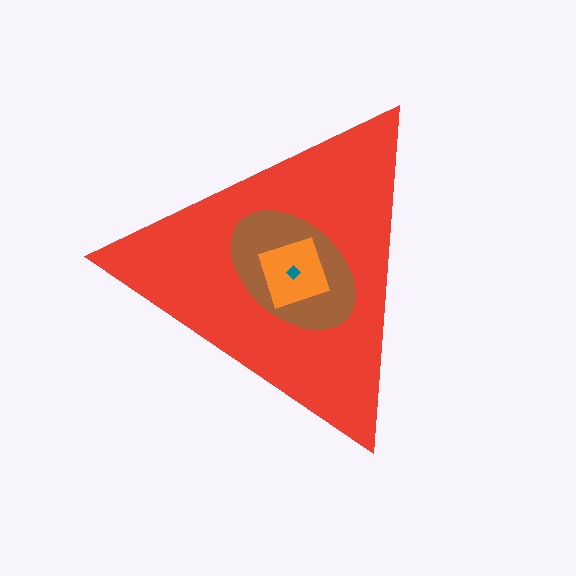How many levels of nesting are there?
4.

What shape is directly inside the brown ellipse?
The orange square.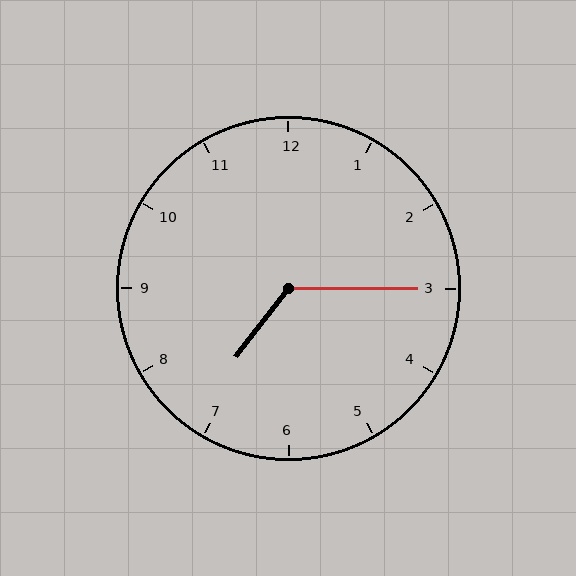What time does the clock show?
7:15.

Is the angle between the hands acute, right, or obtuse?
It is obtuse.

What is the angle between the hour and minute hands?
Approximately 128 degrees.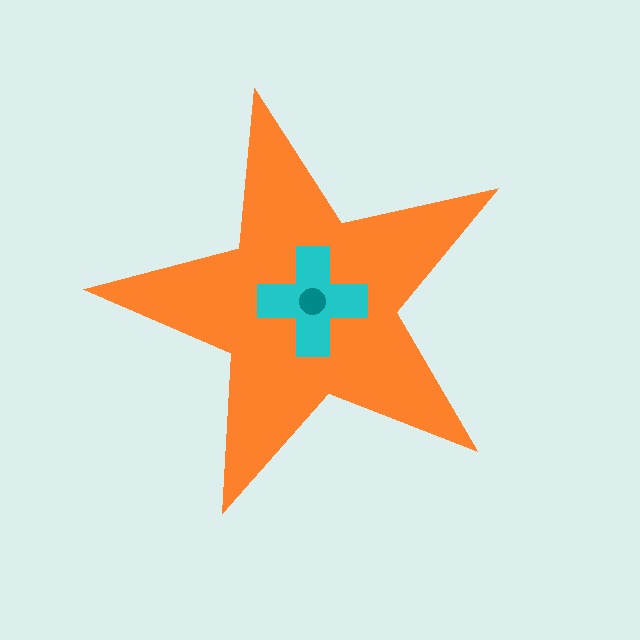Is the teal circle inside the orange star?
Yes.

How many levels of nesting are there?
3.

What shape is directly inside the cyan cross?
The teal circle.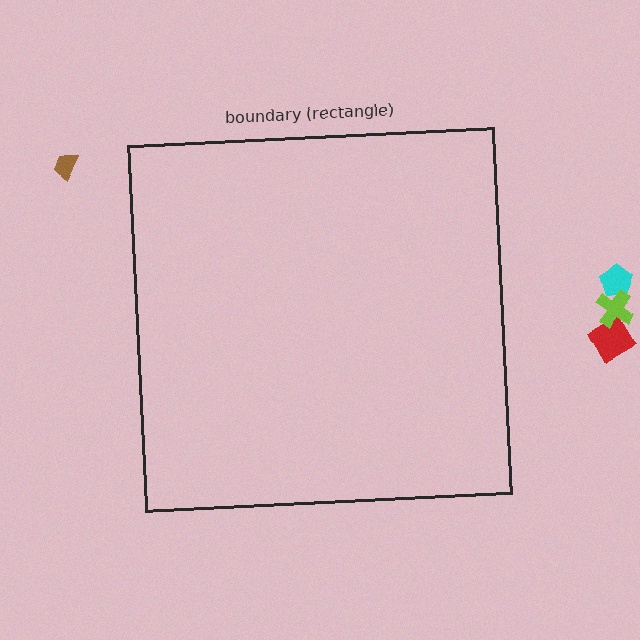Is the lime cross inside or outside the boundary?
Outside.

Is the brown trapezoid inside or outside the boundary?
Outside.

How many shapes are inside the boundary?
0 inside, 4 outside.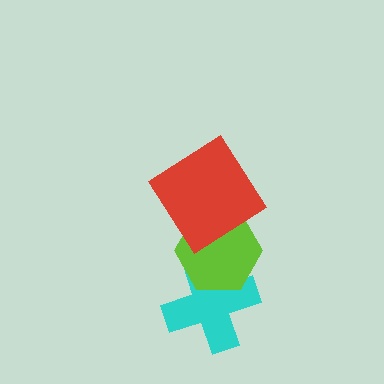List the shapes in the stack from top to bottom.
From top to bottom: the red diamond, the lime hexagon, the cyan cross.